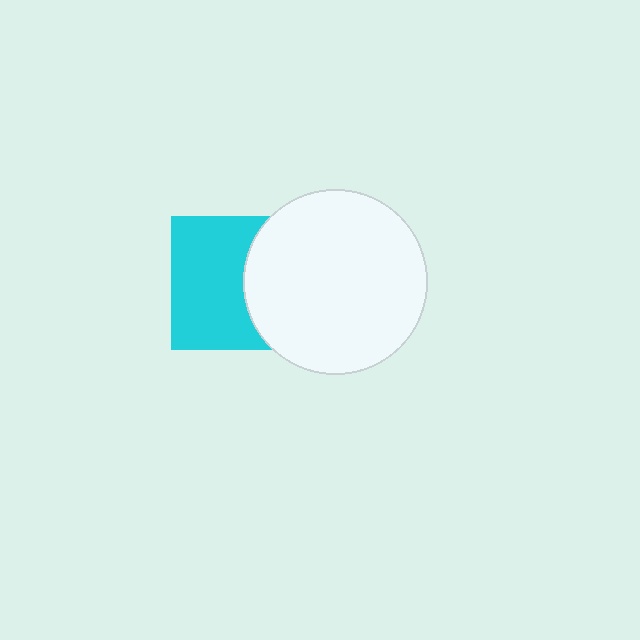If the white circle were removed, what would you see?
You would see the complete cyan square.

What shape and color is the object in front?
The object in front is a white circle.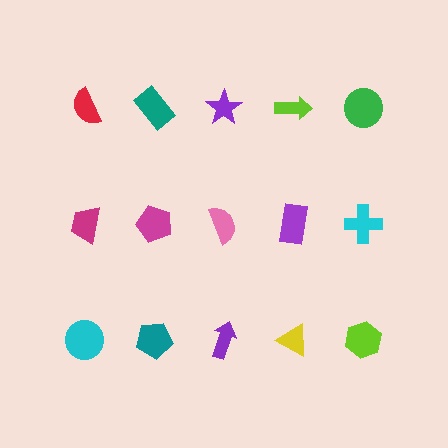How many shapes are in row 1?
5 shapes.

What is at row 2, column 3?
A pink semicircle.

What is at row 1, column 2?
A teal rectangle.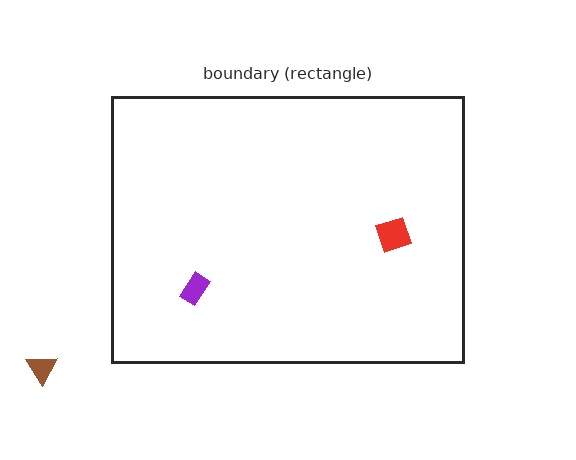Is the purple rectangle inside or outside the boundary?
Inside.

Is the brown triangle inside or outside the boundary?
Outside.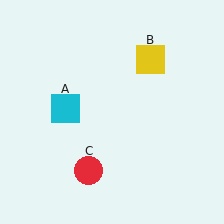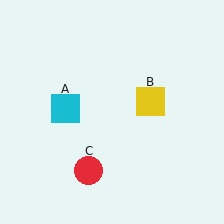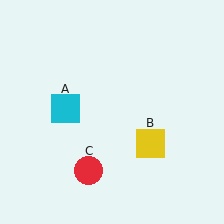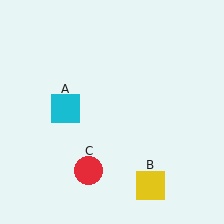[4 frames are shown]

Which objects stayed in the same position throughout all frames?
Cyan square (object A) and red circle (object C) remained stationary.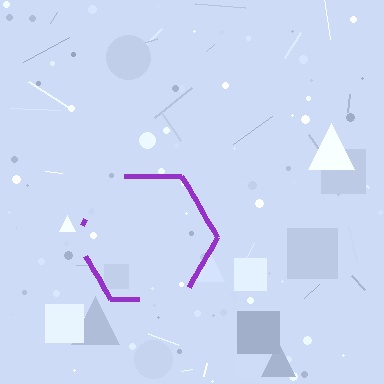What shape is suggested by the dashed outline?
The dashed outline suggests a hexagon.